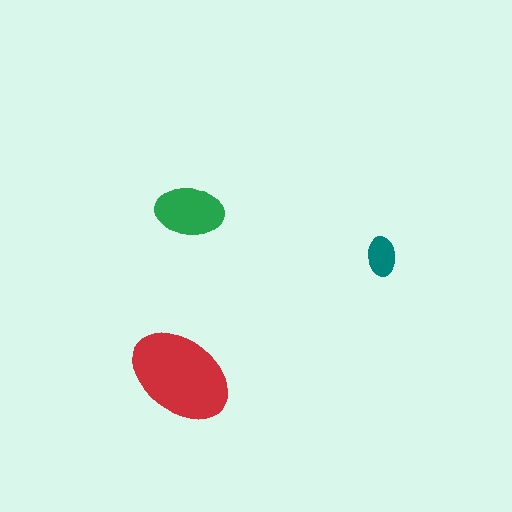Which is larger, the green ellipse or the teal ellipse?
The green one.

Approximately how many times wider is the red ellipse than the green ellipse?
About 1.5 times wider.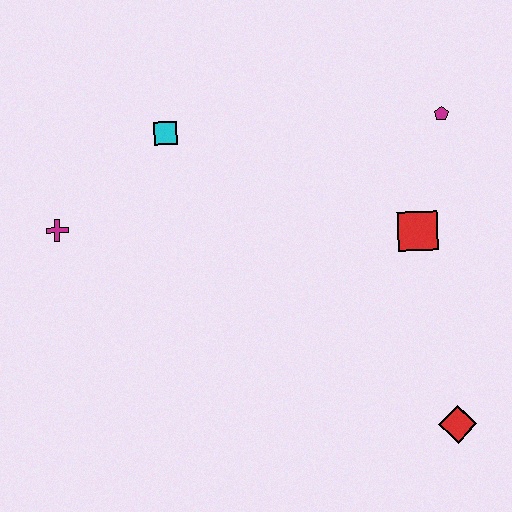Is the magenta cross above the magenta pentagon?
No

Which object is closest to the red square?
The magenta pentagon is closest to the red square.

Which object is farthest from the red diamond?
The magenta cross is farthest from the red diamond.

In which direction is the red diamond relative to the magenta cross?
The red diamond is to the right of the magenta cross.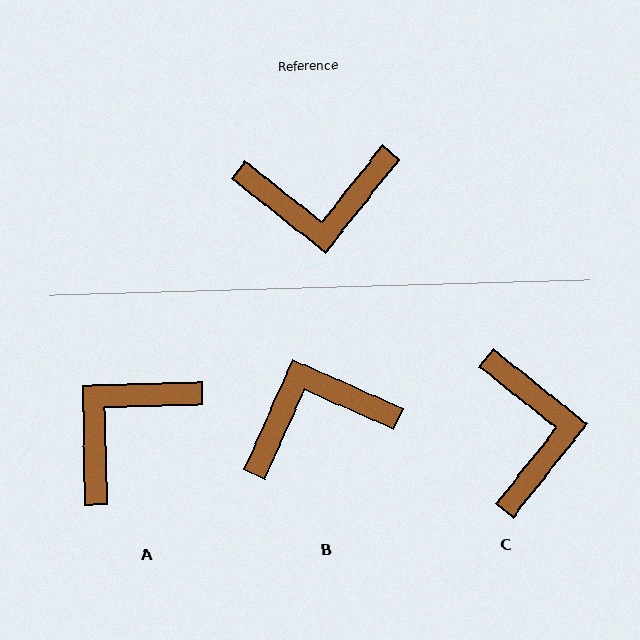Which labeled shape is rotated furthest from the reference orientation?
B, about 165 degrees away.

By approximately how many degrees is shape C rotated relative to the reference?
Approximately 90 degrees counter-clockwise.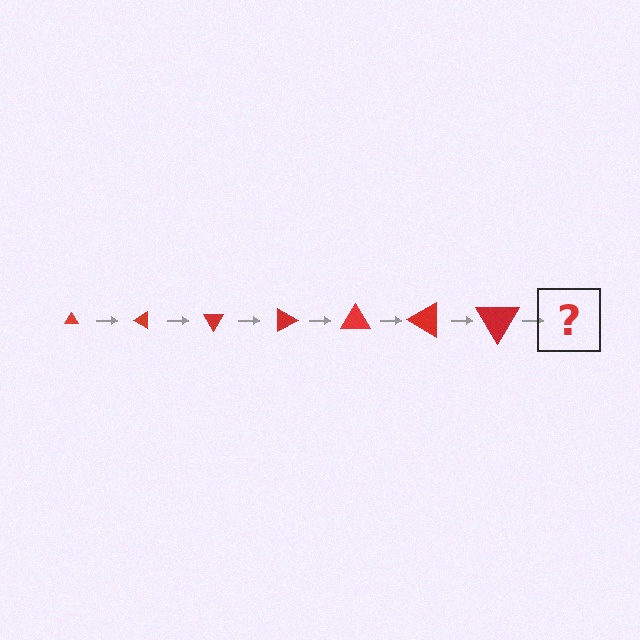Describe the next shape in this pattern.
It should be a triangle, larger than the previous one and rotated 210 degrees from the start.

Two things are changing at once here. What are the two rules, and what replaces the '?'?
The two rules are that the triangle grows larger each step and it rotates 30 degrees each step. The '?' should be a triangle, larger than the previous one and rotated 210 degrees from the start.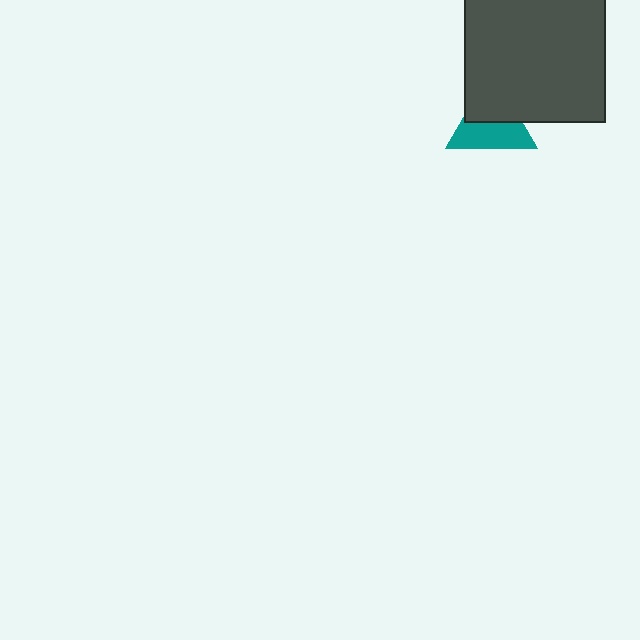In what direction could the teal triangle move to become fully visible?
The teal triangle could move down. That would shift it out from behind the dark gray square entirely.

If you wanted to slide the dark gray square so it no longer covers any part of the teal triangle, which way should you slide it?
Slide it up — that is the most direct way to separate the two shapes.